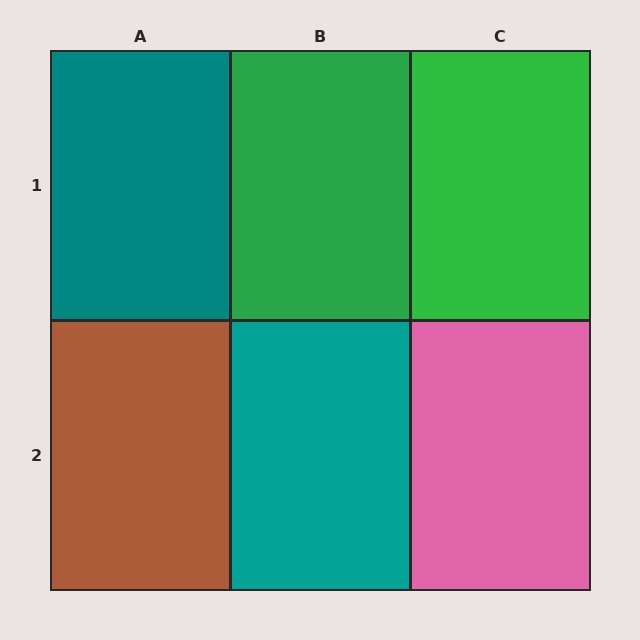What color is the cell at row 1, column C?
Green.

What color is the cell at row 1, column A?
Teal.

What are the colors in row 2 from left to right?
Brown, teal, pink.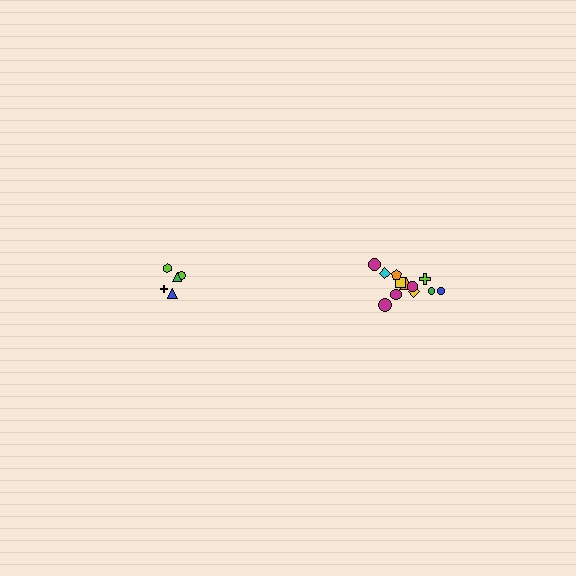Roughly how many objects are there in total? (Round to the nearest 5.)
Roughly 15 objects in total.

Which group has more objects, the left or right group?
The right group.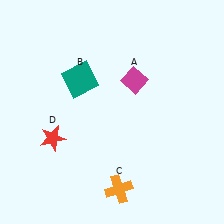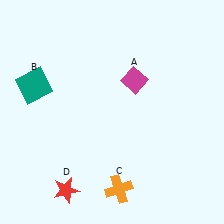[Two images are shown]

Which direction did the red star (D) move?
The red star (D) moved down.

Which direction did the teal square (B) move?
The teal square (B) moved left.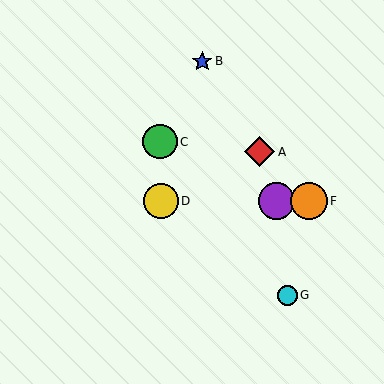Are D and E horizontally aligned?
Yes, both are at y≈201.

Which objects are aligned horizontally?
Objects D, E, F are aligned horizontally.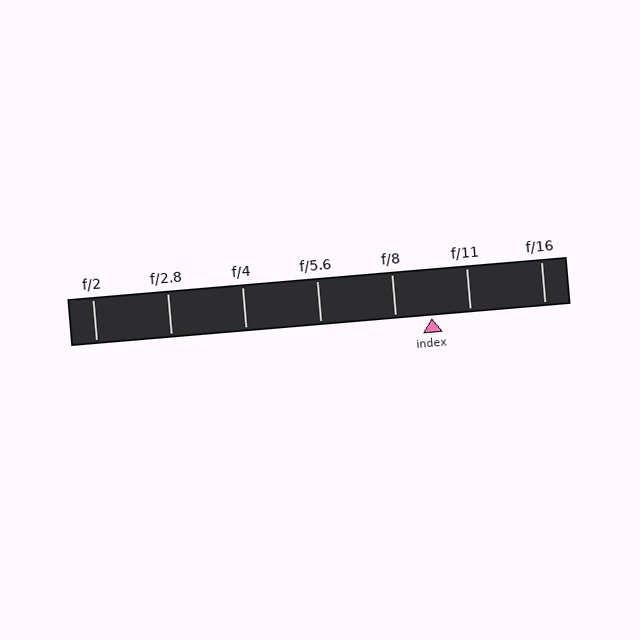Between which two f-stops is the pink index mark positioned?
The index mark is between f/8 and f/11.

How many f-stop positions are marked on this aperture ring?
There are 7 f-stop positions marked.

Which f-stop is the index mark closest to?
The index mark is closest to f/8.